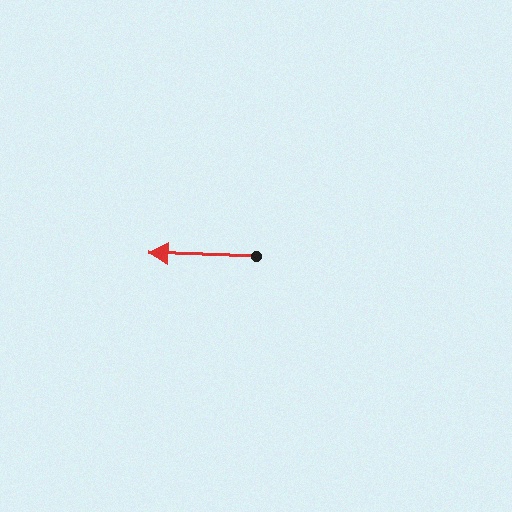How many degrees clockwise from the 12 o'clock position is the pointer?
Approximately 272 degrees.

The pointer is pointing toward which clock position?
Roughly 9 o'clock.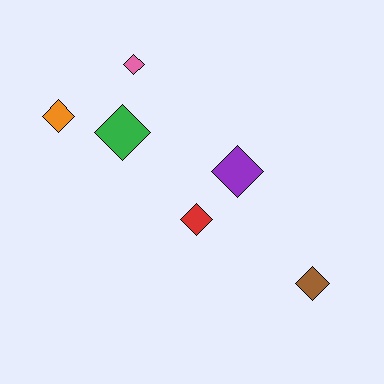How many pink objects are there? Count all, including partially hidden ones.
There is 1 pink object.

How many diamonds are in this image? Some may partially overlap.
There are 6 diamonds.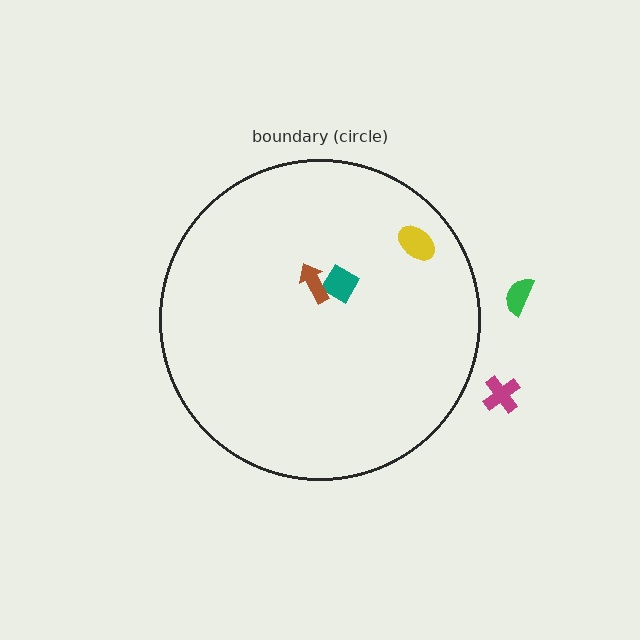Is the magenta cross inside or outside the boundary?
Outside.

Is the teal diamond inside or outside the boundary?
Inside.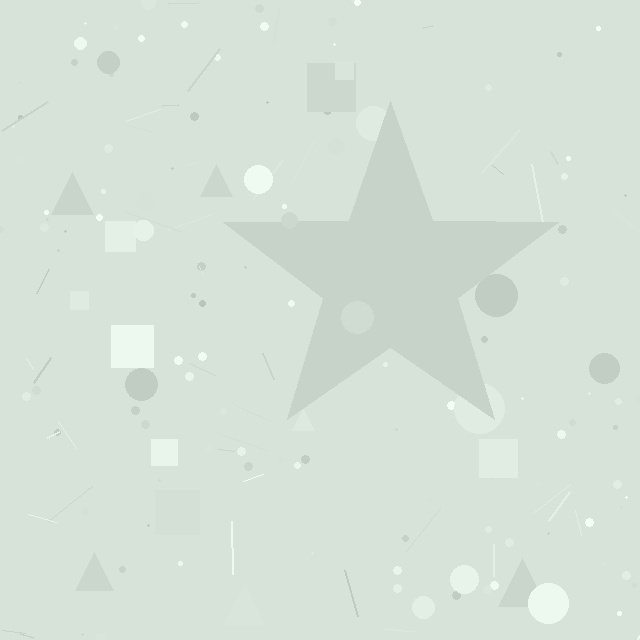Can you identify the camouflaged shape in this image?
The camouflaged shape is a star.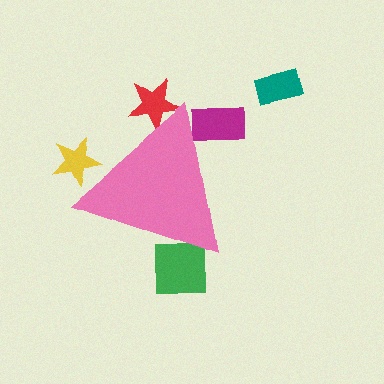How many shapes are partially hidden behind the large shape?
4 shapes are partially hidden.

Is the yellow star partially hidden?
Yes, the yellow star is partially hidden behind the pink triangle.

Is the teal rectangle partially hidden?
No, the teal rectangle is fully visible.